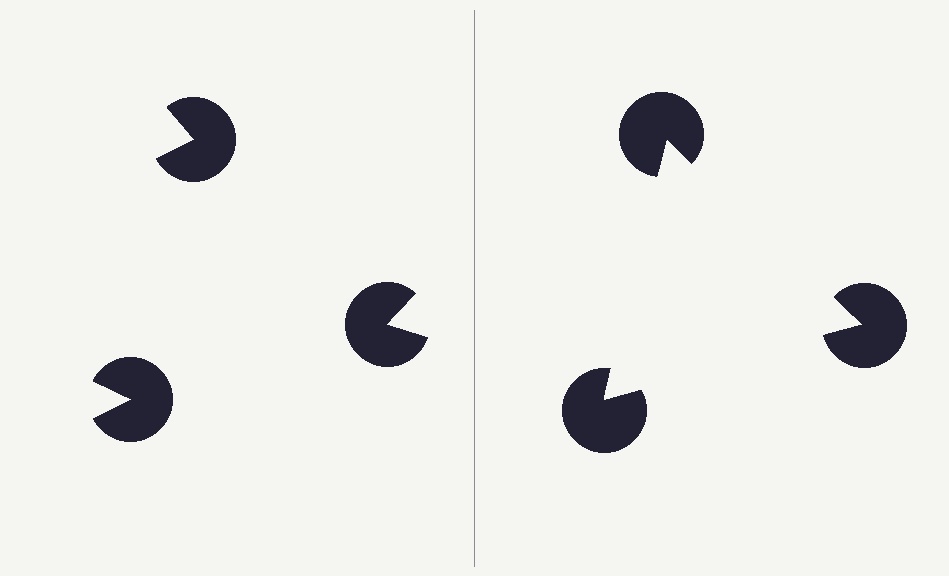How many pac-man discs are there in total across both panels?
6 — 3 on each side.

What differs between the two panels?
The pac-man discs are positioned identically on both sides; only the wedge orientations differ. On the right they align to a triangle; on the left they are misaligned.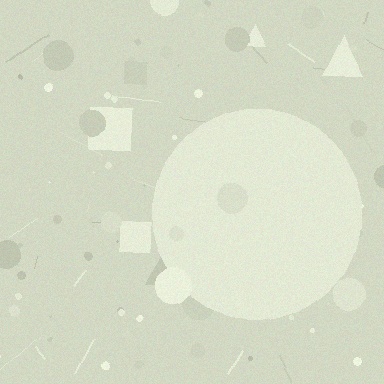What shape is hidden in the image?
A circle is hidden in the image.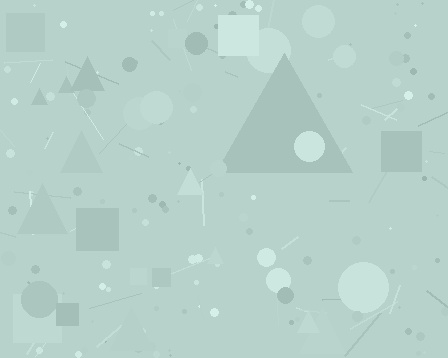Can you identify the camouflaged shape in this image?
The camouflaged shape is a triangle.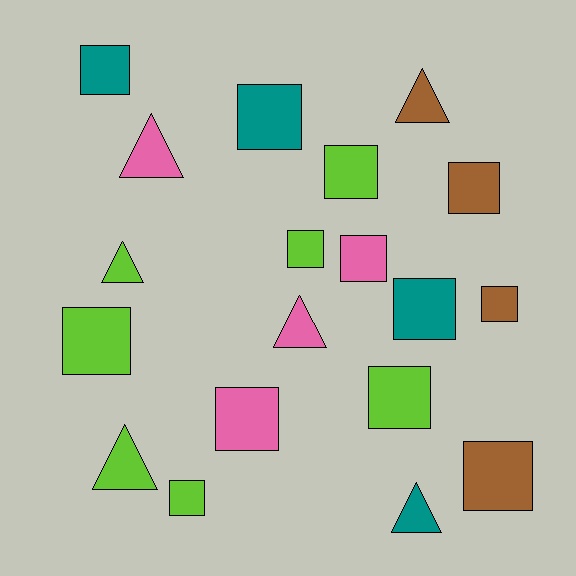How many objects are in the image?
There are 19 objects.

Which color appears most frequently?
Lime, with 7 objects.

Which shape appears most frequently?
Square, with 13 objects.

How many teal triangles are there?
There is 1 teal triangle.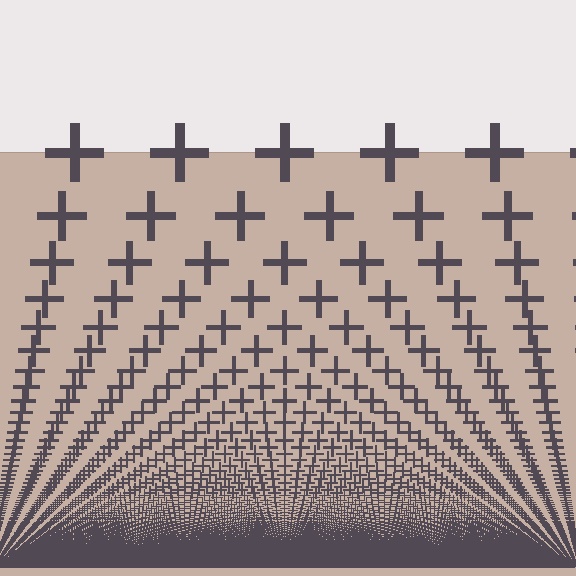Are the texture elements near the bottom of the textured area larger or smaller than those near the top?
Smaller. The gradient is inverted — elements near the bottom are smaller and denser.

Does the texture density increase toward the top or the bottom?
Density increases toward the bottom.